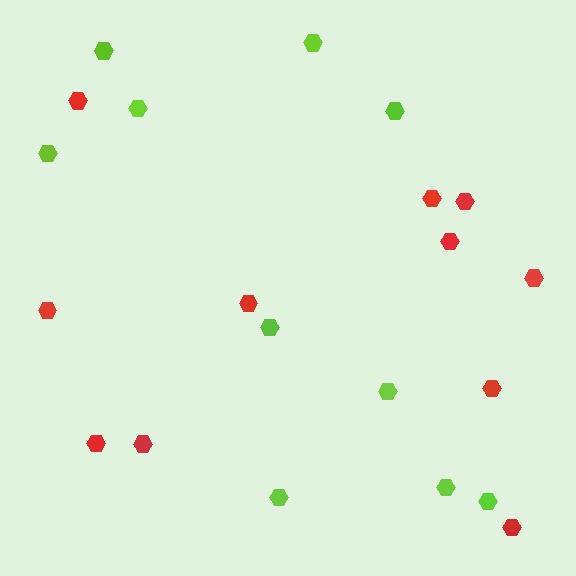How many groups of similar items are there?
There are 2 groups: one group of lime hexagons (10) and one group of red hexagons (11).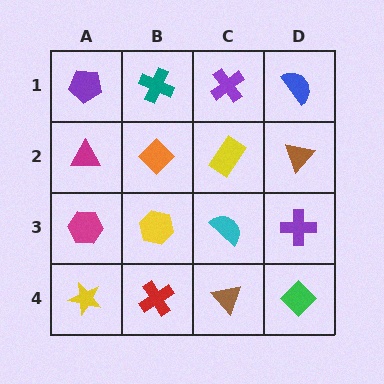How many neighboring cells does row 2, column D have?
3.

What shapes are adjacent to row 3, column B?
An orange diamond (row 2, column B), a red cross (row 4, column B), a magenta hexagon (row 3, column A), a cyan semicircle (row 3, column C).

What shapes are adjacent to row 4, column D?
A purple cross (row 3, column D), a brown triangle (row 4, column C).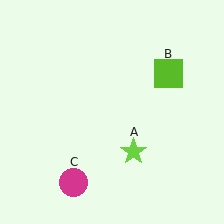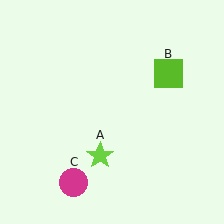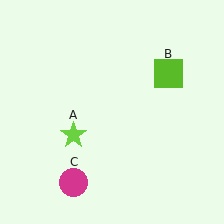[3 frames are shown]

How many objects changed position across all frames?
1 object changed position: lime star (object A).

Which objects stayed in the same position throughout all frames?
Lime square (object B) and magenta circle (object C) remained stationary.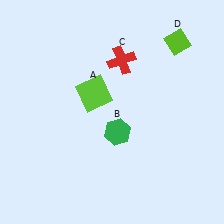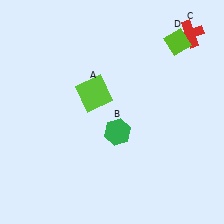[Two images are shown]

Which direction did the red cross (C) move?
The red cross (C) moved right.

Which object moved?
The red cross (C) moved right.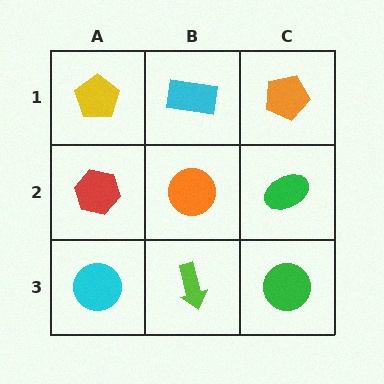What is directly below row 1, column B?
An orange circle.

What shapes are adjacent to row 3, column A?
A red hexagon (row 2, column A), a lime arrow (row 3, column B).